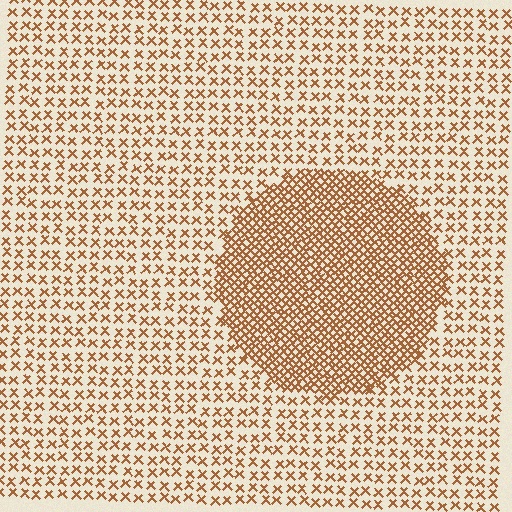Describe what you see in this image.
The image contains small brown elements arranged at two different densities. A circle-shaped region is visible where the elements are more densely packed than the surrounding area.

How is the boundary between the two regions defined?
The boundary is defined by a change in element density (approximately 2.5x ratio). All elements are the same color, size, and shape.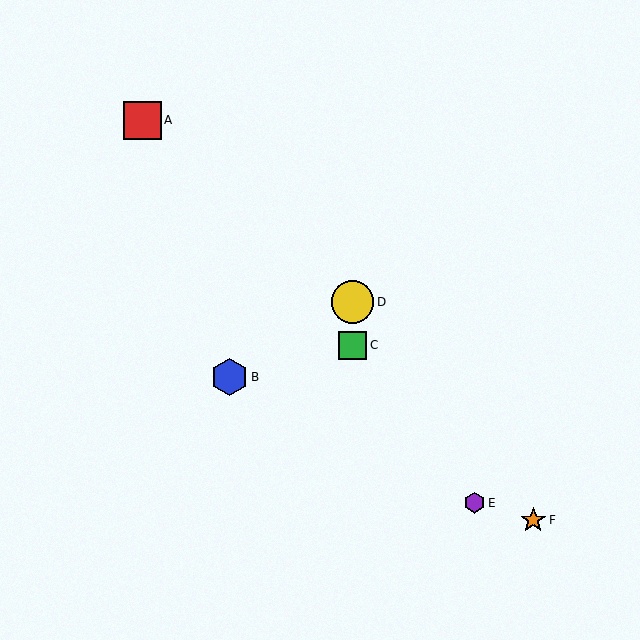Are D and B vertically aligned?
No, D is at x≈353 and B is at x≈229.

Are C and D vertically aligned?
Yes, both are at x≈353.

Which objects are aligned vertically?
Objects C, D are aligned vertically.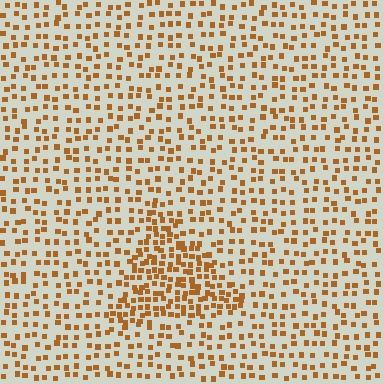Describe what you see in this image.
The image contains small brown elements arranged at two different densities. A triangle-shaped region is visible where the elements are more densely packed than the surrounding area.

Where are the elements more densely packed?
The elements are more densely packed inside the triangle boundary.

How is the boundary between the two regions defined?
The boundary is defined by a change in element density (approximately 2.0x ratio). All elements are the same color, size, and shape.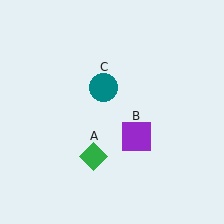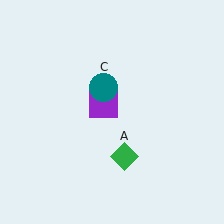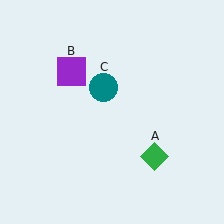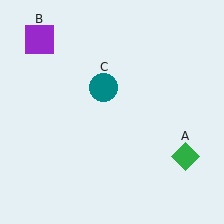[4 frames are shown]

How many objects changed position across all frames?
2 objects changed position: green diamond (object A), purple square (object B).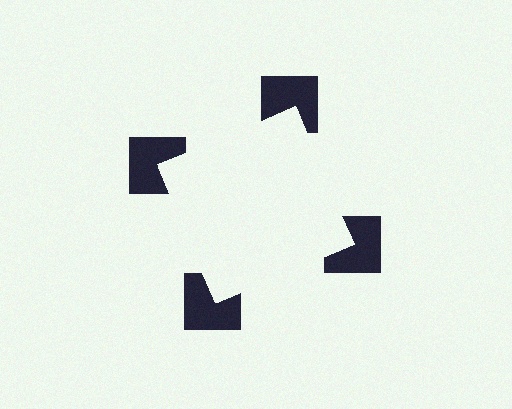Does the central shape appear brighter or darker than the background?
It typically appears slightly brighter than the background, even though no actual brightness change is drawn.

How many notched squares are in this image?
There are 4 — one at each vertex of the illusory square.